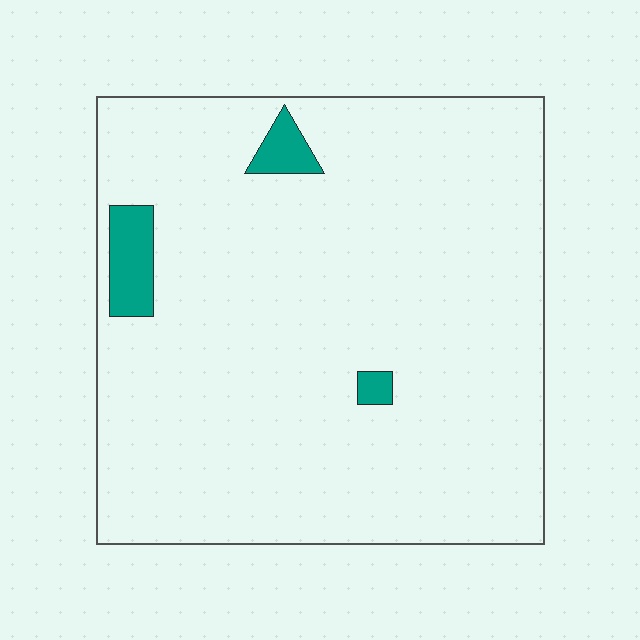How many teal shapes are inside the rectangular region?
3.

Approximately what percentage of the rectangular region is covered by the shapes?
Approximately 5%.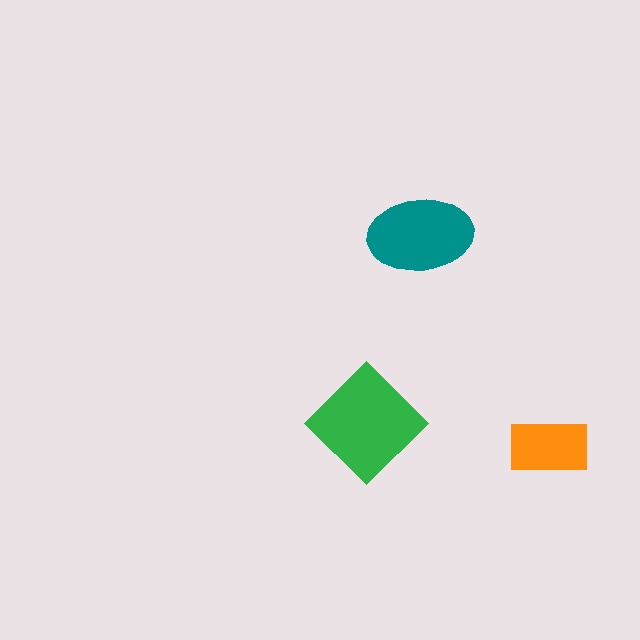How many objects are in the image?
There are 3 objects in the image.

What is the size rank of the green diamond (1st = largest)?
1st.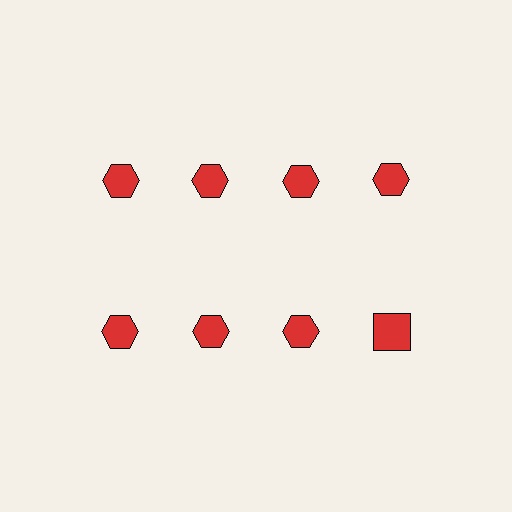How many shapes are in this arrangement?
There are 8 shapes arranged in a grid pattern.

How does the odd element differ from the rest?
It has a different shape: square instead of hexagon.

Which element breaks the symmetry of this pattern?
The red square in the second row, second from right column breaks the symmetry. All other shapes are red hexagons.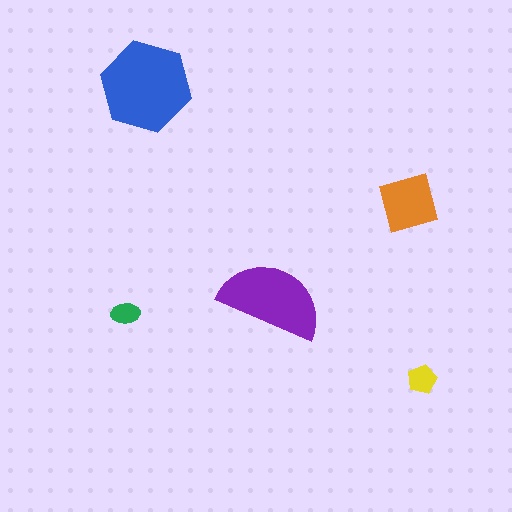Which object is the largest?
The blue hexagon.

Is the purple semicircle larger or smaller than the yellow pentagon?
Larger.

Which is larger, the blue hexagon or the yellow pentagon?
The blue hexagon.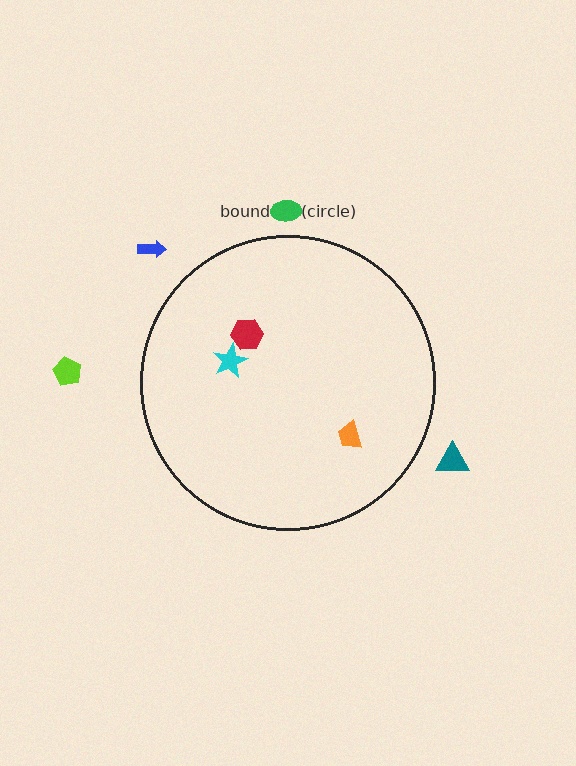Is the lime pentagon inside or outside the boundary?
Outside.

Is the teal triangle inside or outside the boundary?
Outside.